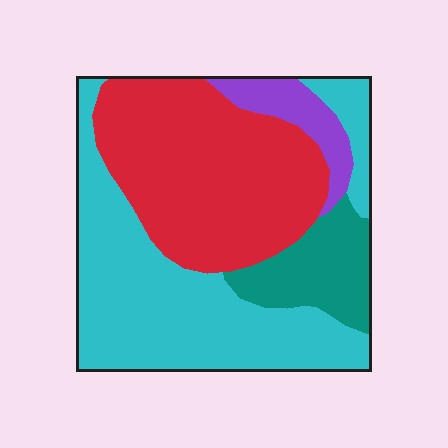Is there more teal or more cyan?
Cyan.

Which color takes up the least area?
Purple, at roughly 5%.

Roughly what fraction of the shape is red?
Red takes up about three eighths (3/8) of the shape.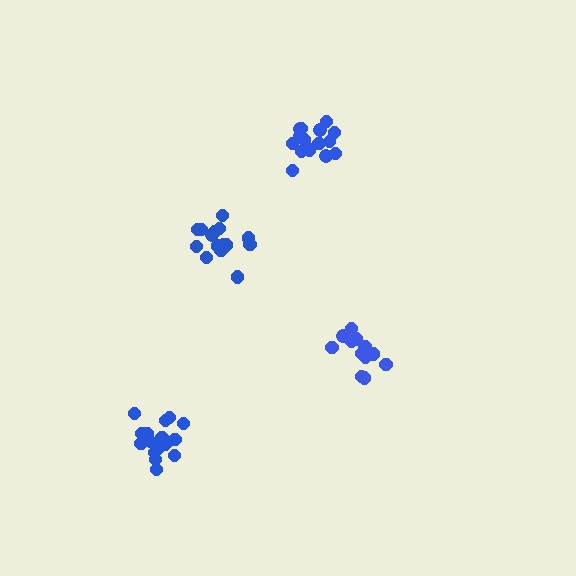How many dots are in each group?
Group 1: 16 dots, Group 2: 13 dots, Group 3: 16 dots, Group 4: 16 dots (61 total).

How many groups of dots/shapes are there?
There are 4 groups.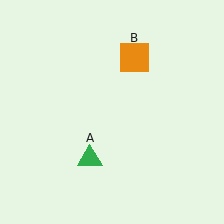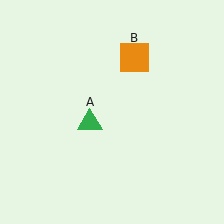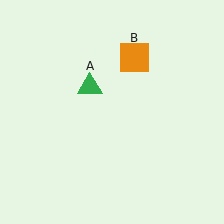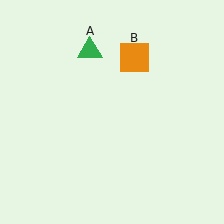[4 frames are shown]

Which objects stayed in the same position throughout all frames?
Orange square (object B) remained stationary.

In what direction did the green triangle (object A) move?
The green triangle (object A) moved up.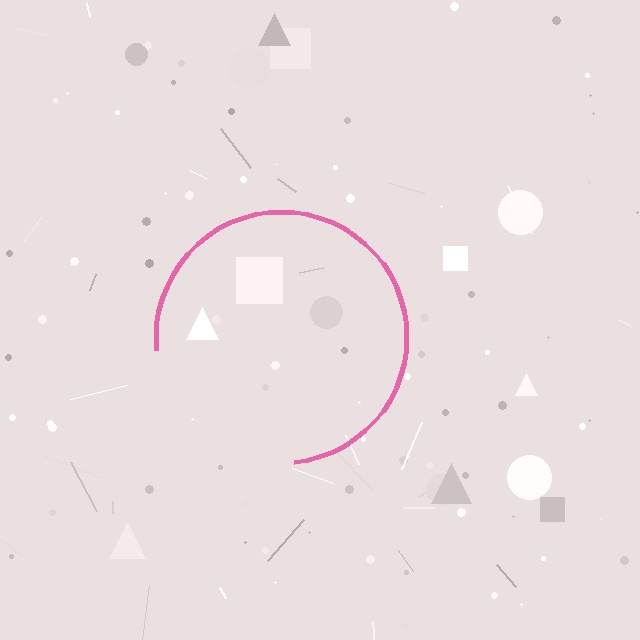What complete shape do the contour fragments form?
The contour fragments form a circle.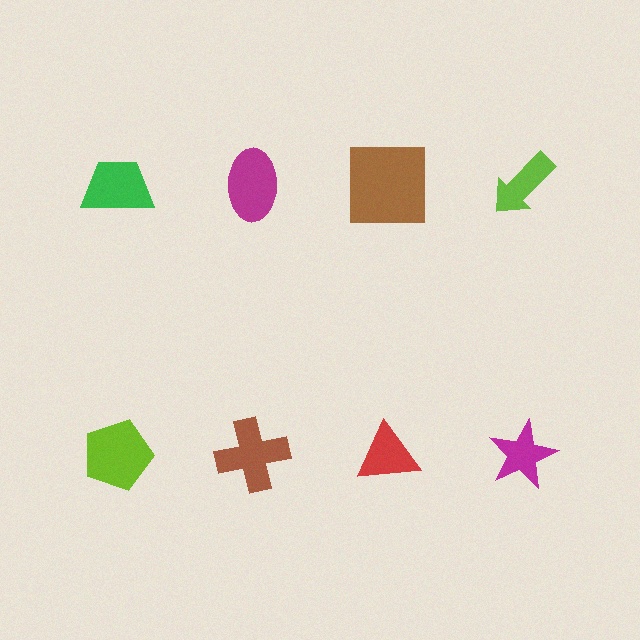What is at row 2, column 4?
A magenta star.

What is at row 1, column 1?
A green trapezoid.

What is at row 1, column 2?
A magenta ellipse.